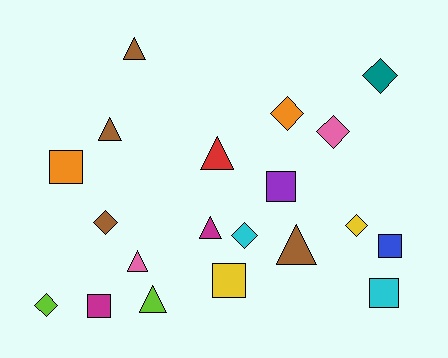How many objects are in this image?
There are 20 objects.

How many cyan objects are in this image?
There are 2 cyan objects.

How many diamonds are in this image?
There are 7 diamonds.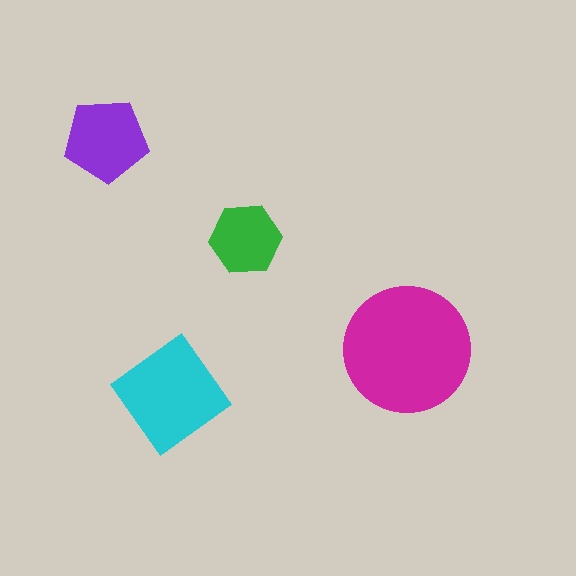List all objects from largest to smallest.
The magenta circle, the cyan diamond, the purple pentagon, the green hexagon.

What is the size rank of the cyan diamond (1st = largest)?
2nd.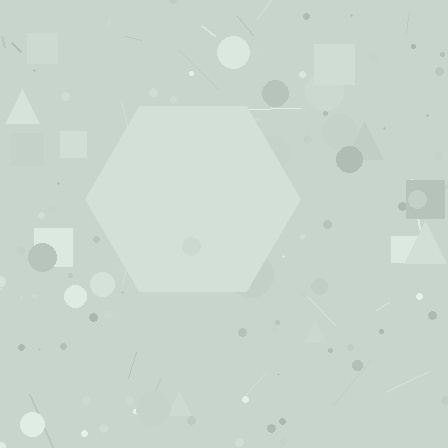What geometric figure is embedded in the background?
A hexagon is embedded in the background.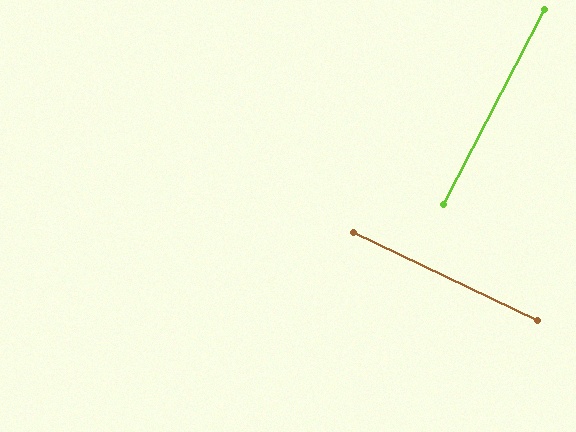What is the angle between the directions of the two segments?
Approximately 88 degrees.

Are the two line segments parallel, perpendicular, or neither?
Perpendicular — they meet at approximately 88°.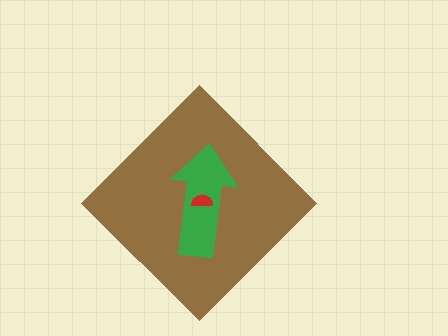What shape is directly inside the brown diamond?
The green arrow.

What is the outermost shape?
The brown diamond.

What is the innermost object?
The red semicircle.